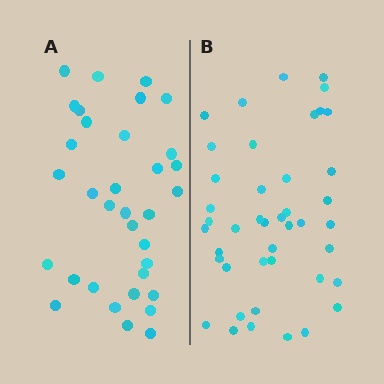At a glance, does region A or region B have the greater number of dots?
Region B (the right region) has more dots.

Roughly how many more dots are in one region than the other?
Region B has roughly 8 or so more dots than region A.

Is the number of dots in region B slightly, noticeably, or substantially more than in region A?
Region B has noticeably more, but not dramatically so. The ratio is roughly 1.3 to 1.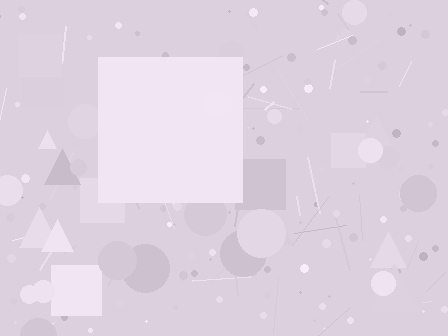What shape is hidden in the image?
A square is hidden in the image.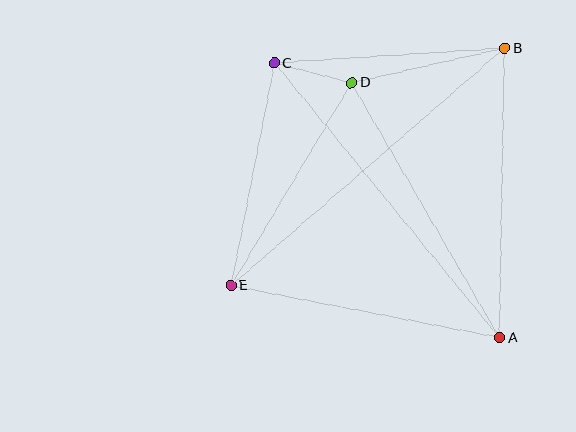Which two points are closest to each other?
Points C and D are closest to each other.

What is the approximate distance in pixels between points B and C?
The distance between B and C is approximately 231 pixels.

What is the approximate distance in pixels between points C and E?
The distance between C and E is approximately 227 pixels.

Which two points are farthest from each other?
Points B and E are farthest from each other.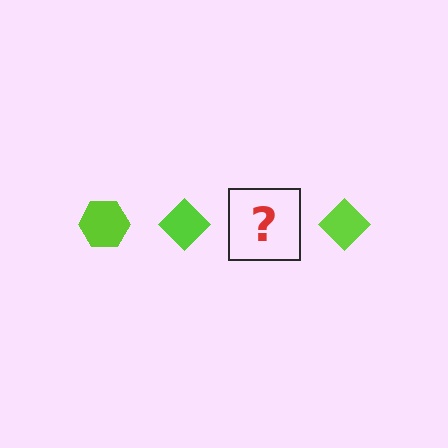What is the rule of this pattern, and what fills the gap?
The rule is that the pattern cycles through hexagon, diamond shapes in lime. The gap should be filled with a lime hexagon.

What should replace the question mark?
The question mark should be replaced with a lime hexagon.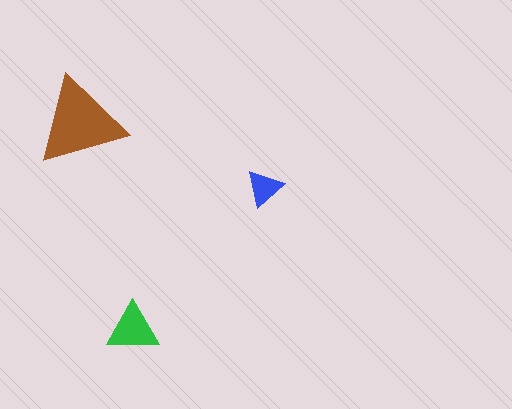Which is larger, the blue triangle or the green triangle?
The green one.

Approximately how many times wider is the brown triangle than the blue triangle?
About 2.5 times wider.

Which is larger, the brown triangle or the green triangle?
The brown one.